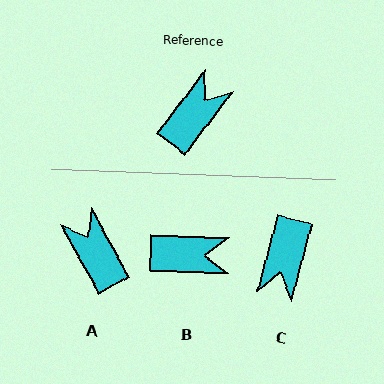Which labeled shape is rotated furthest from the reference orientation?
C, about 158 degrees away.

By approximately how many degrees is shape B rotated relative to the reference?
Approximately 55 degrees clockwise.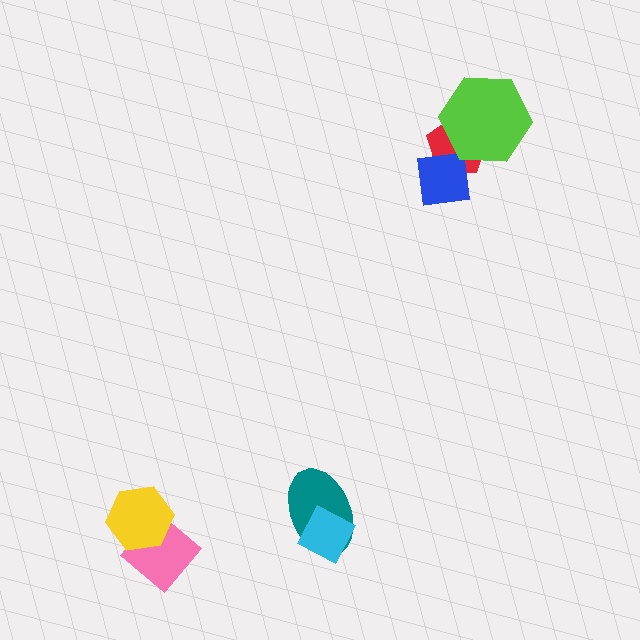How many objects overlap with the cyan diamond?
1 object overlaps with the cyan diamond.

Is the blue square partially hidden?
No, no other shape covers it.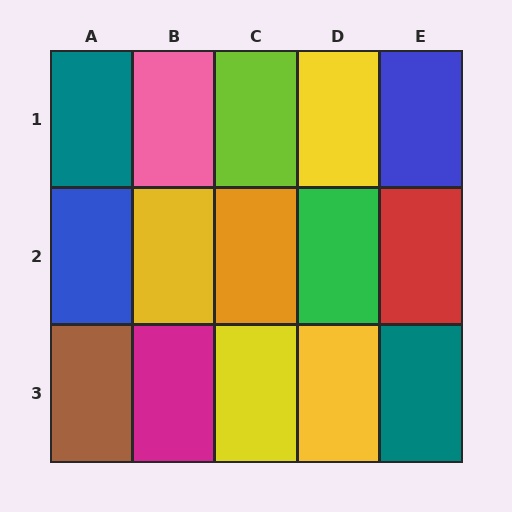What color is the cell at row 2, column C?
Orange.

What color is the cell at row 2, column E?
Red.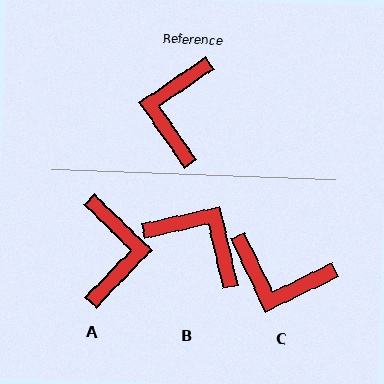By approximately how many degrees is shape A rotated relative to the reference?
Approximately 169 degrees clockwise.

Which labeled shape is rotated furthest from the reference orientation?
A, about 169 degrees away.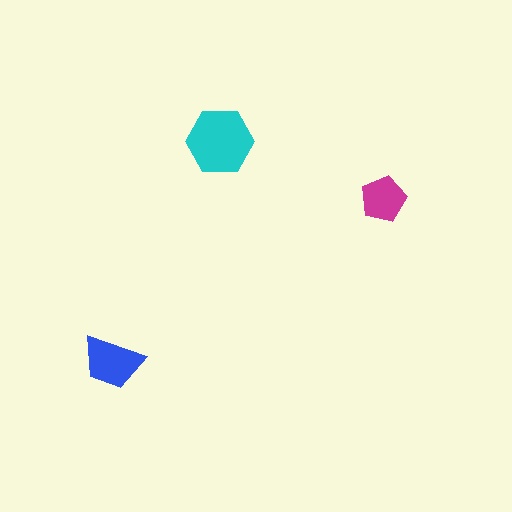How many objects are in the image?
There are 3 objects in the image.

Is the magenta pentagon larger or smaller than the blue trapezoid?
Smaller.